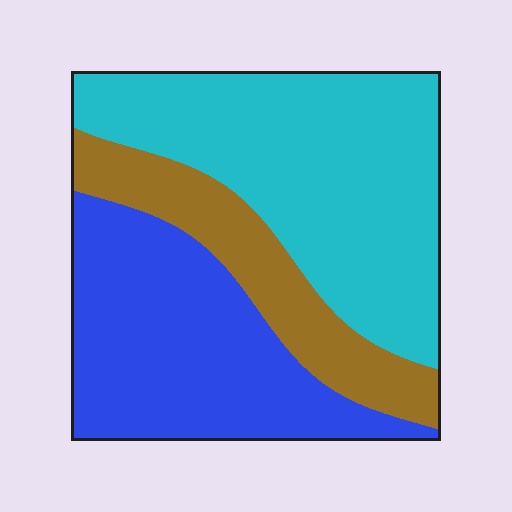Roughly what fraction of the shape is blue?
Blue takes up about three eighths (3/8) of the shape.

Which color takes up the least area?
Brown, at roughly 20%.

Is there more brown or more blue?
Blue.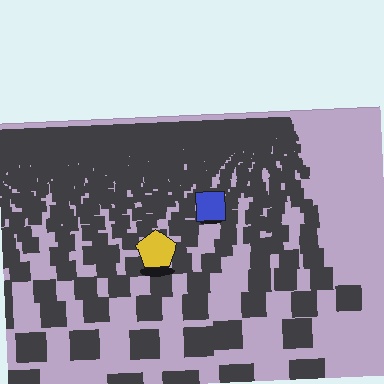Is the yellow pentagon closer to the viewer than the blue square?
Yes. The yellow pentagon is closer — you can tell from the texture gradient: the ground texture is coarser near it.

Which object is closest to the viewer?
The yellow pentagon is closest. The texture marks near it are larger and more spread out.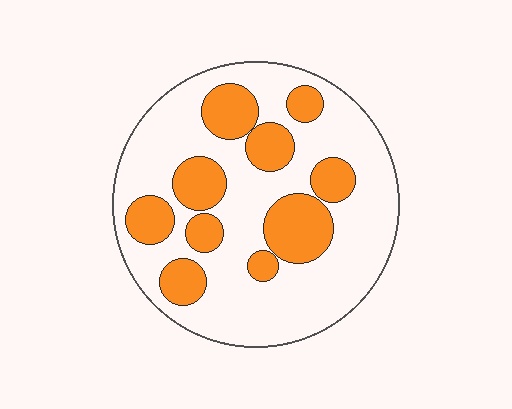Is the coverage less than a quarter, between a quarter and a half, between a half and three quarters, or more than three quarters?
Between a quarter and a half.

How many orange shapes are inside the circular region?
10.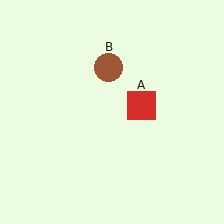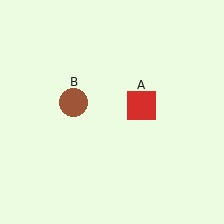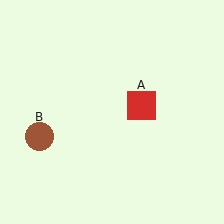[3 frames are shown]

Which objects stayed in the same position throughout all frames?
Red square (object A) remained stationary.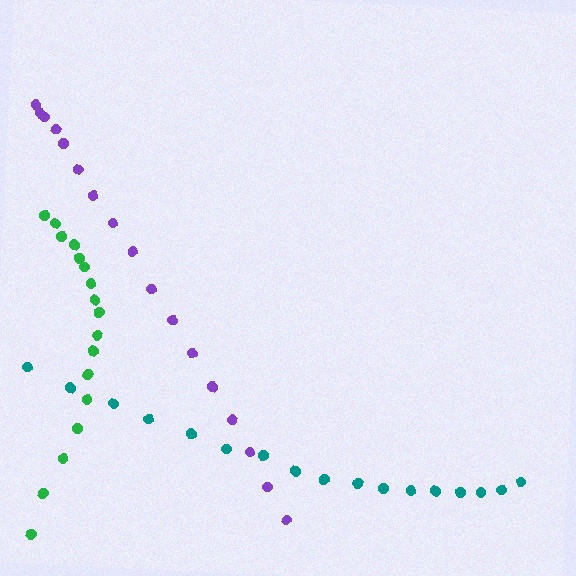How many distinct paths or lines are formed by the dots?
There are 3 distinct paths.